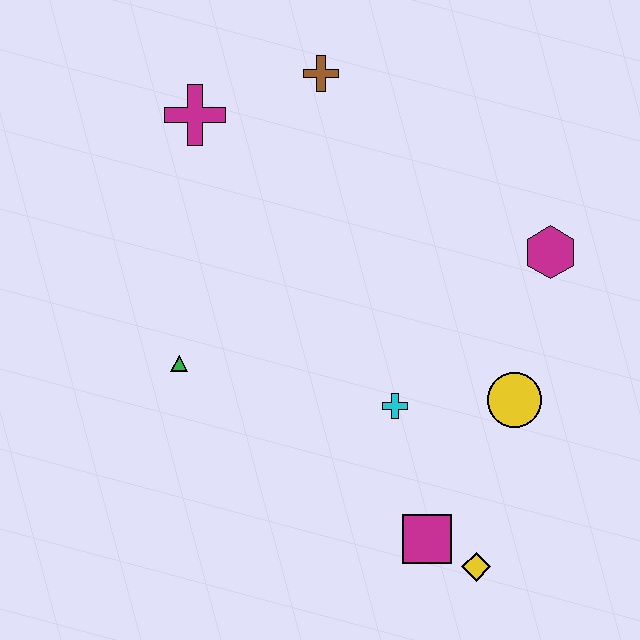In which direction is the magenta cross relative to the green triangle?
The magenta cross is above the green triangle.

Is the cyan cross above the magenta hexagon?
No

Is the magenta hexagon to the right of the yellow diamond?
Yes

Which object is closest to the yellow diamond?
The magenta square is closest to the yellow diamond.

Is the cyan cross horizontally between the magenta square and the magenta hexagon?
No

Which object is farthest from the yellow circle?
The magenta cross is farthest from the yellow circle.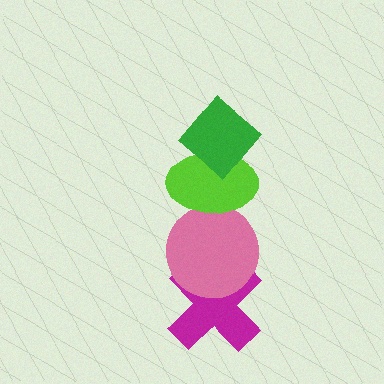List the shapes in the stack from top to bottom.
From top to bottom: the green diamond, the lime ellipse, the pink circle, the magenta cross.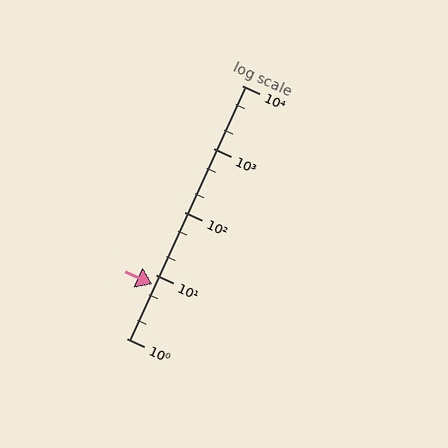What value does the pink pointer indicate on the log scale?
The pointer indicates approximately 7.2.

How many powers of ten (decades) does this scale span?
The scale spans 4 decades, from 1 to 10000.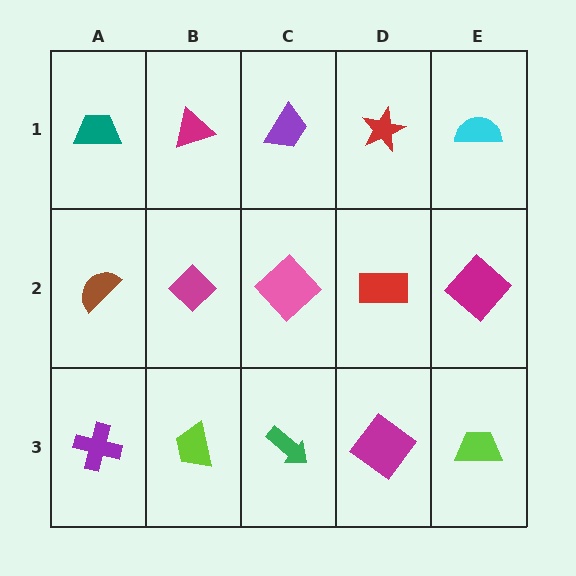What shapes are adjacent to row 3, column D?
A red rectangle (row 2, column D), a green arrow (row 3, column C), a lime trapezoid (row 3, column E).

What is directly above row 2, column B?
A magenta triangle.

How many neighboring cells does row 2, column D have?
4.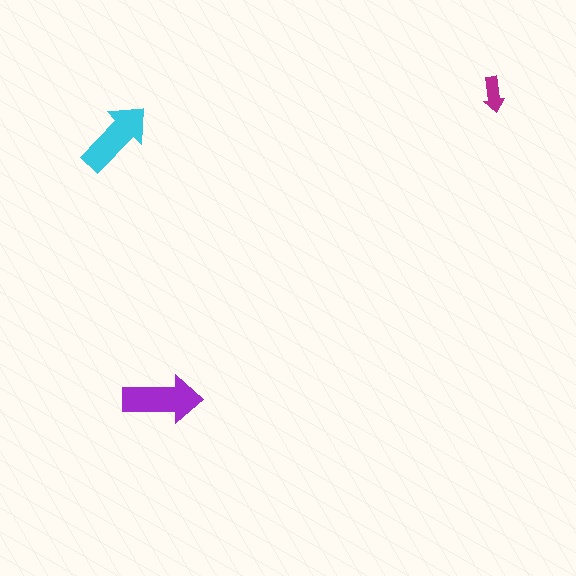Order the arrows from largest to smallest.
the purple one, the cyan one, the magenta one.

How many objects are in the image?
There are 3 objects in the image.